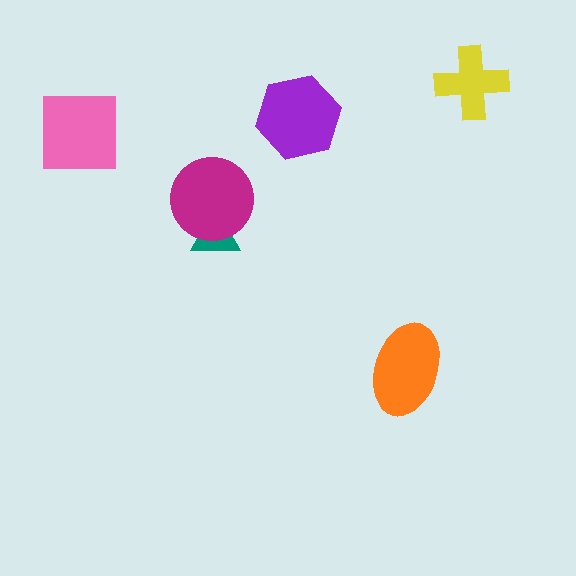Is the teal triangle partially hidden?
Yes, it is partially covered by another shape.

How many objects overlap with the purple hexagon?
0 objects overlap with the purple hexagon.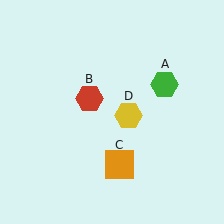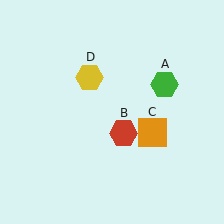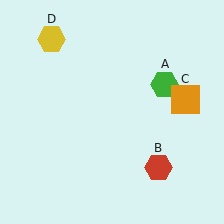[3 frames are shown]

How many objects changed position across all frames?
3 objects changed position: red hexagon (object B), orange square (object C), yellow hexagon (object D).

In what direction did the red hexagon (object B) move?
The red hexagon (object B) moved down and to the right.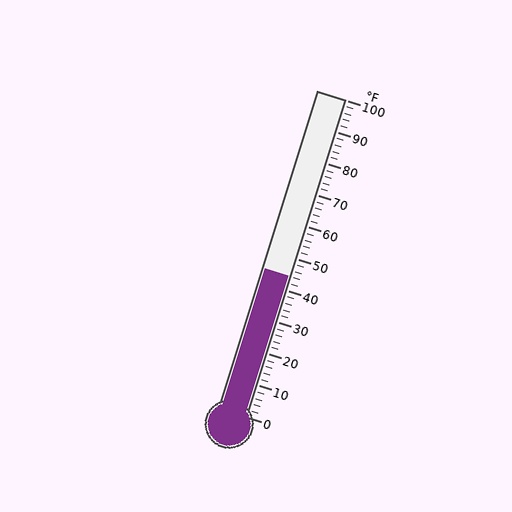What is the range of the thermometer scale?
The thermometer scale ranges from 0°F to 100°F.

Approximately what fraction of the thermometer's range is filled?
The thermometer is filled to approximately 45% of its range.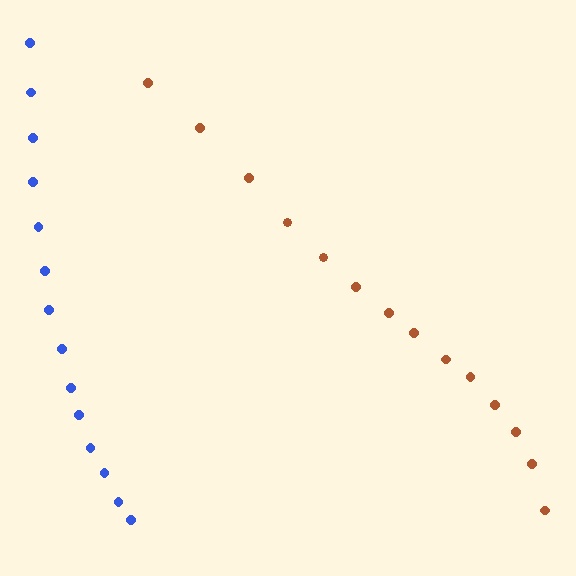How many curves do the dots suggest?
There are 2 distinct paths.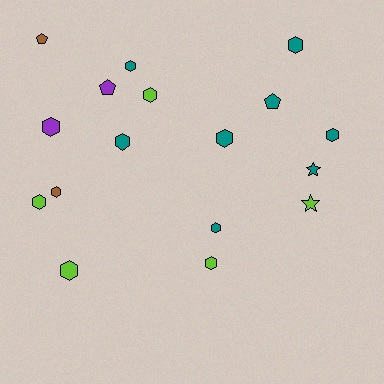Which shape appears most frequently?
Hexagon, with 12 objects.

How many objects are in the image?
There are 17 objects.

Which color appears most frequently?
Teal, with 8 objects.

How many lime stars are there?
There is 1 lime star.